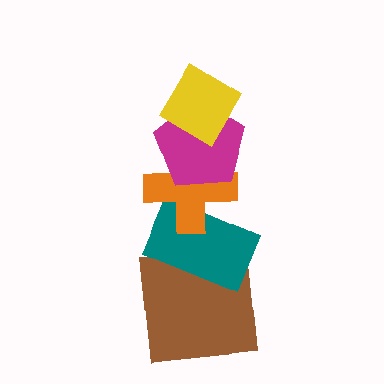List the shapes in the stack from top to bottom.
From top to bottom: the yellow diamond, the magenta pentagon, the orange cross, the teal rectangle, the brown square.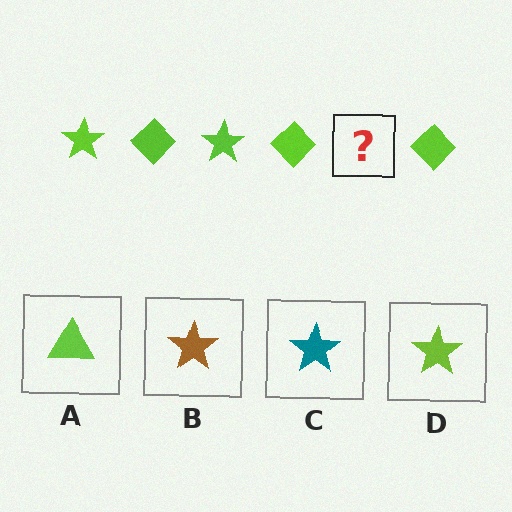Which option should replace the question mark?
Option D.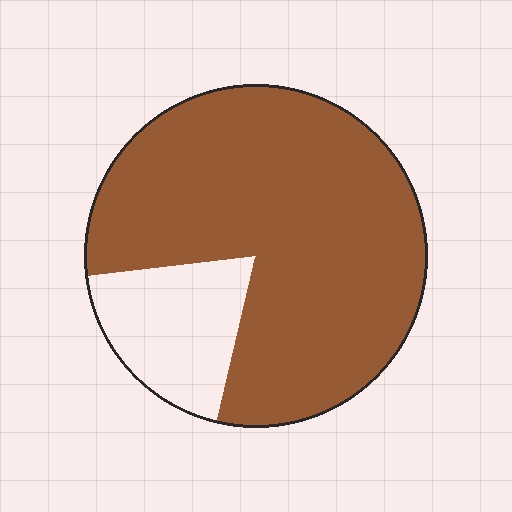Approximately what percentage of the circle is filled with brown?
Approximately 80%.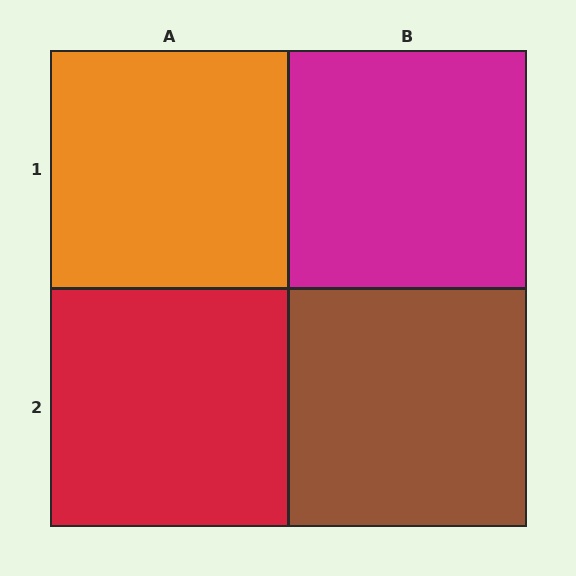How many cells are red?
1 cell is red.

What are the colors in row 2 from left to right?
Red, brown.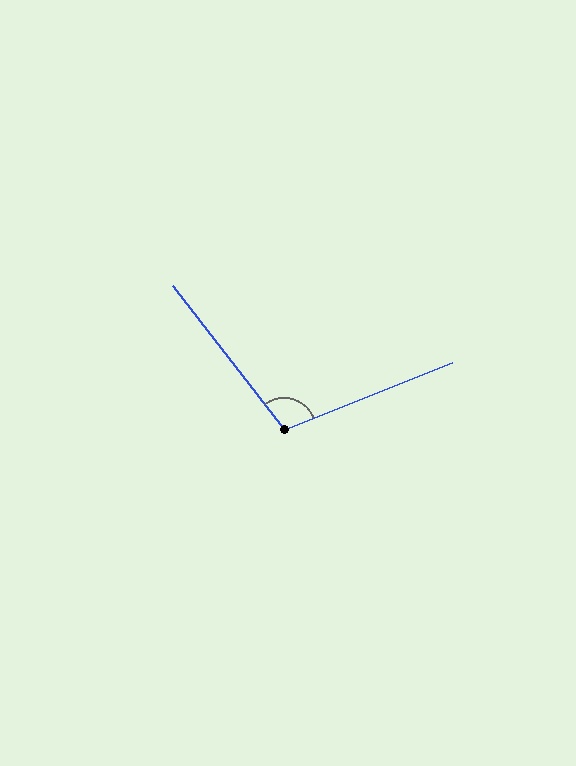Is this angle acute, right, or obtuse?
It is obtuse.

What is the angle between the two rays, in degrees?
Approximately 106 degrees.